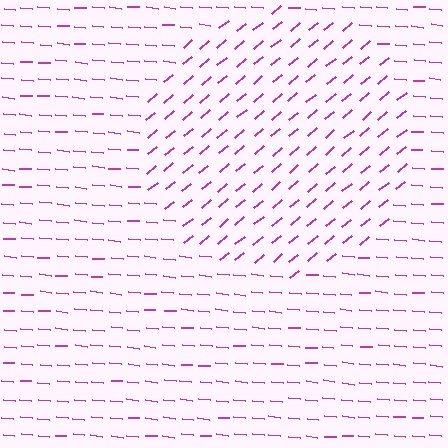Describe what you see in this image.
The image is filled with small magenta line segments. A circle region in the image has lines oriented differently from the surrounding lines, creating a visible texture boundary.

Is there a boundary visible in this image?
Yes, there is a texture boundary formed by a change in line orientation.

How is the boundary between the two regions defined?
The boundary is defined purely by a change in line orientation (approximately 45 degrees difference). All lines are the same color and thickness.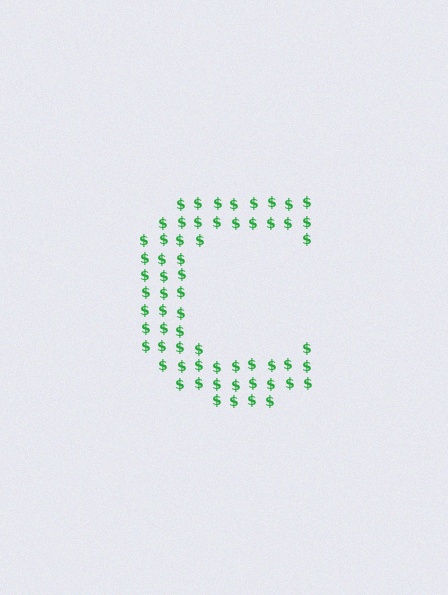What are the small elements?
The small elements are dollar signs.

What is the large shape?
The large shape is the letter C.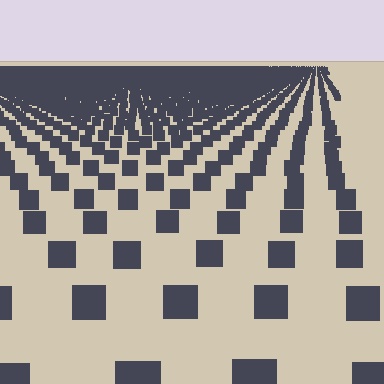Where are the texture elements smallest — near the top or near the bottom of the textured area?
Near the top.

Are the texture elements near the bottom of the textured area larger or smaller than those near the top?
Larger. Near the bottom, elements are closer to the viewer and appear at a bigger on-screen size.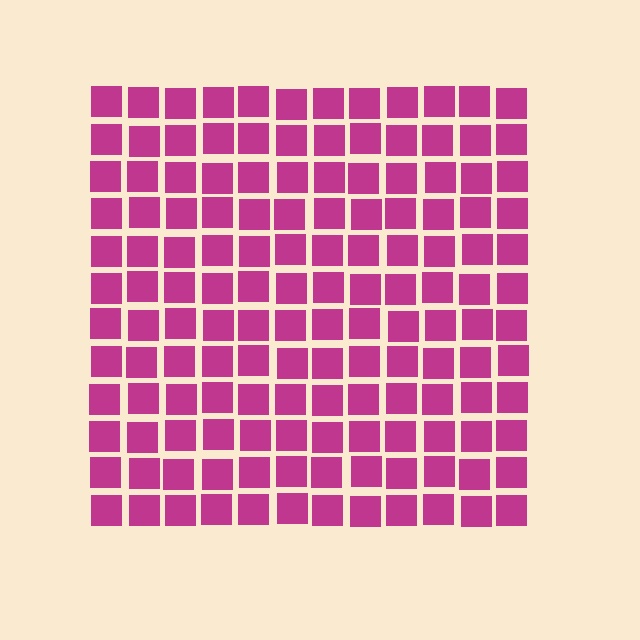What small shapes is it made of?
It is made of small squares.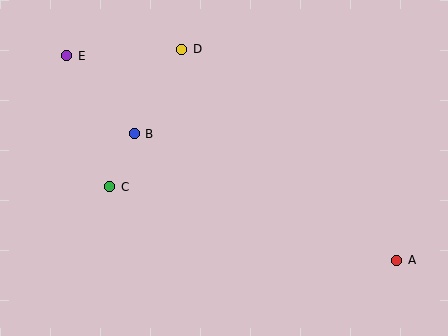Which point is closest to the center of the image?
Point B at (134, 134) is closest to the center.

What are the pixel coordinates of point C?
Point C is at (110, 187).